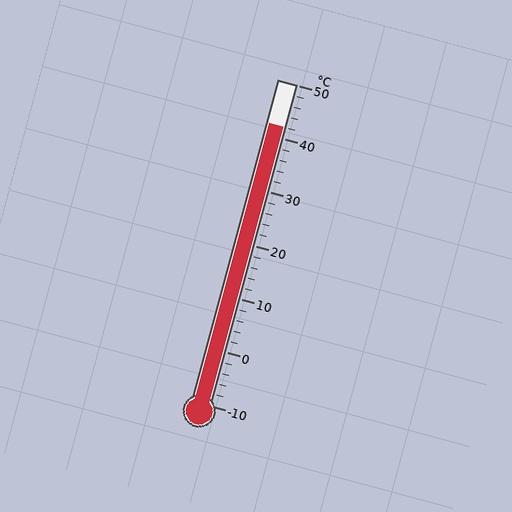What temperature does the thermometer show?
The thermometer shows approximately 42°C.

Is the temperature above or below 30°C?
The temperature is above 30°C.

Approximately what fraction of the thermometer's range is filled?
The thermometer is filled to approximately 85% of its range.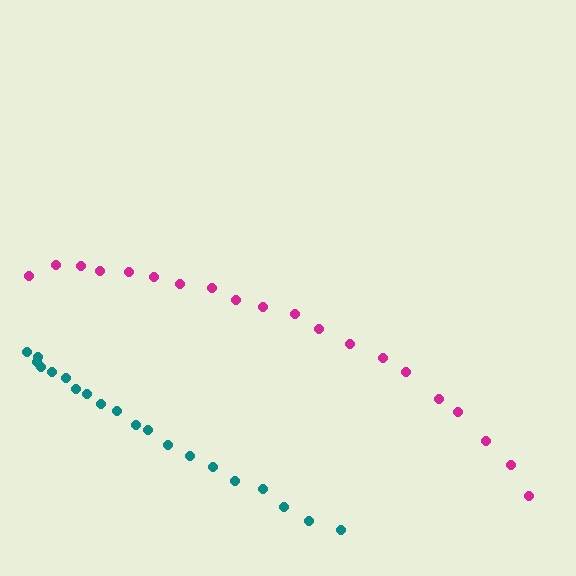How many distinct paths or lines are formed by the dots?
There are 2 distinct paths.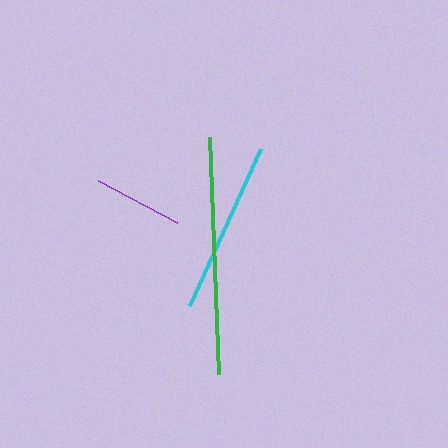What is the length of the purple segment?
The purple segment is approximately 89 pixels long.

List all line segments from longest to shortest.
From longest to shortest: green, cyan, purple.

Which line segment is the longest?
The green line is the longest at approximately 237 pixels.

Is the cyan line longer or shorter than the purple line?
The cyan line is longer than the purple line.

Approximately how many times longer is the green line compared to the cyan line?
The green line is approximately 1.4 times the length of the cyan line.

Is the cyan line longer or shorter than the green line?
The green line is longer than the cyan line.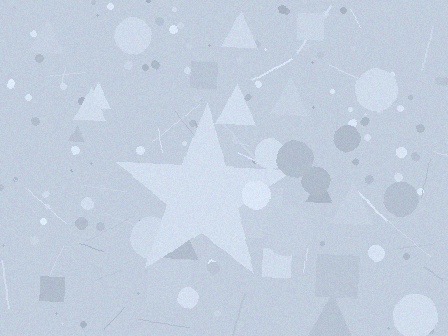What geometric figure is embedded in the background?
A star is embedded in the background.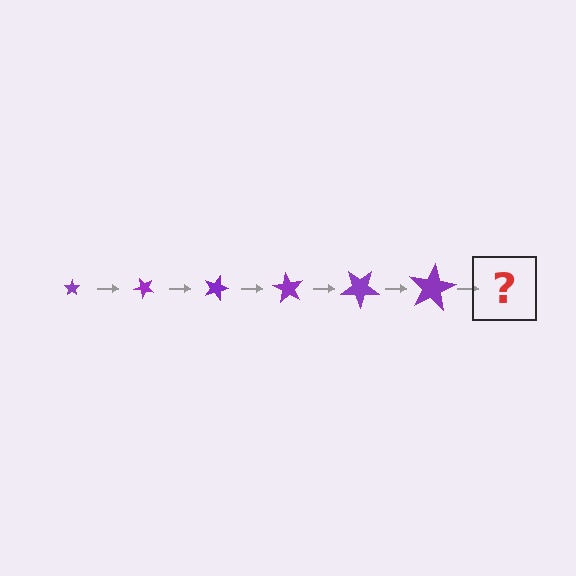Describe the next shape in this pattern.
It should be a star, larger than the previous one and rotated 270 degrees from the start.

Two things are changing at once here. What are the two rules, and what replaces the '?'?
The two rules are that the star grows larger each step and it rotates 45 degrees each step. The '?' should be a star, larger than the previous one and rotated 270 degrees from the start.